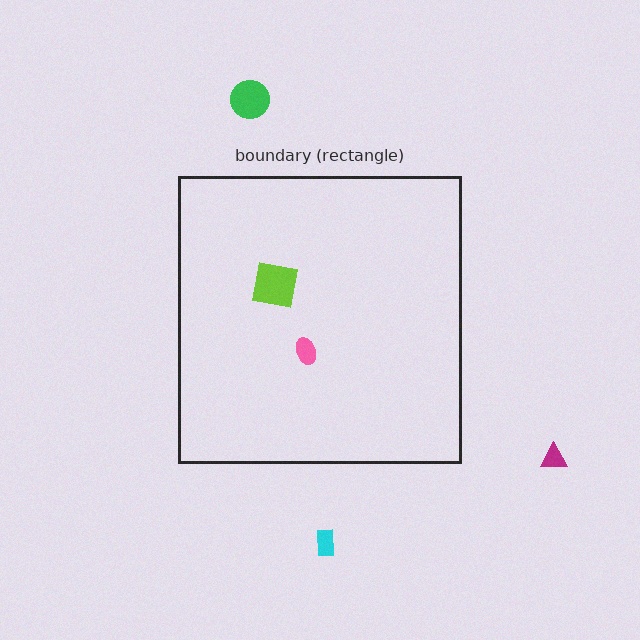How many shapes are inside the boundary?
2 inside, 3 outside.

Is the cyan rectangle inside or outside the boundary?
Outside.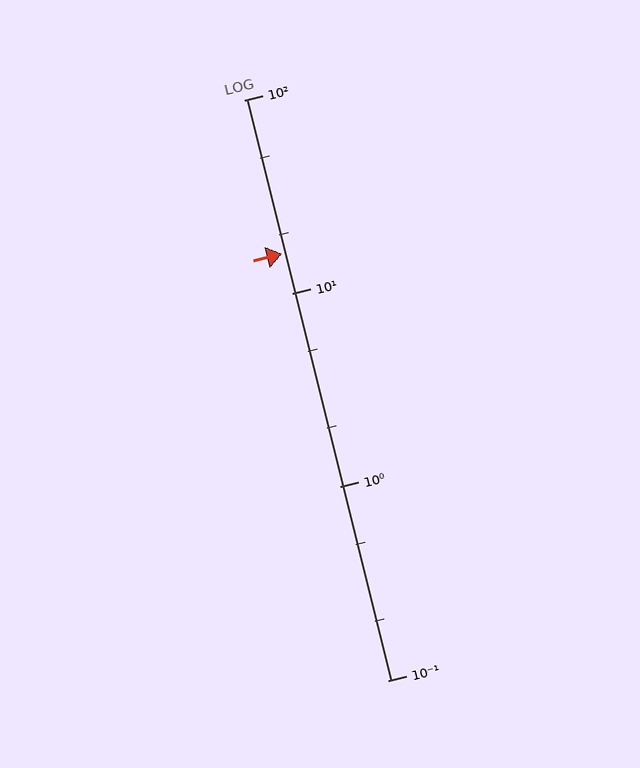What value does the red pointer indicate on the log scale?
The pointer indicates approximately 16.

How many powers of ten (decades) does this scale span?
The scale spans 3 decades, from 0.1 to 100.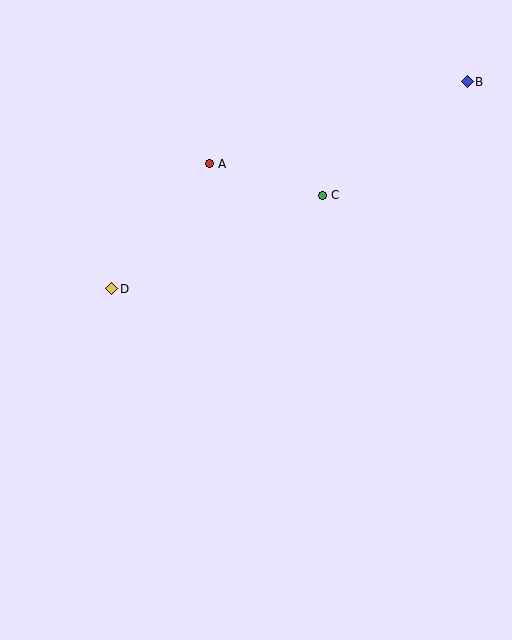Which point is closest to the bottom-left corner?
Point D is closest to the bottom-left corner.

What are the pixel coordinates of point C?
Point C is at (323, 195).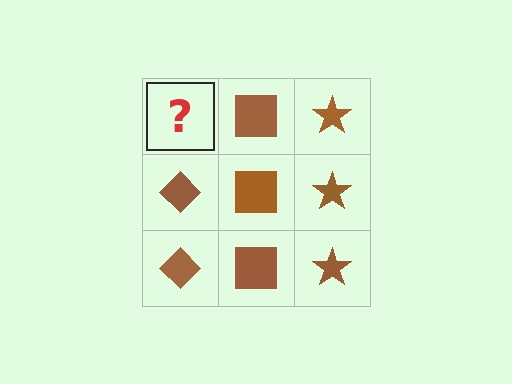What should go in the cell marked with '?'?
The missing cell should contain a brown diamond.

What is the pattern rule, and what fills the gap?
The rule is that each column has a consistent shape. The gap should be filled with a brown diamond.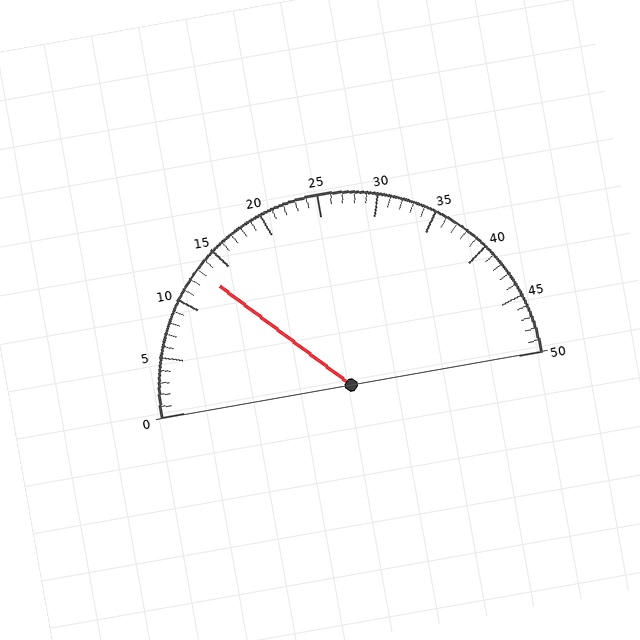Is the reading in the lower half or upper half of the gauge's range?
The reading is in the lower half of the range (0 to 50).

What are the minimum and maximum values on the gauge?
The gauge ranges from 0 to 50.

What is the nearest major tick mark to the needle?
The nearest major tick mark is 15.